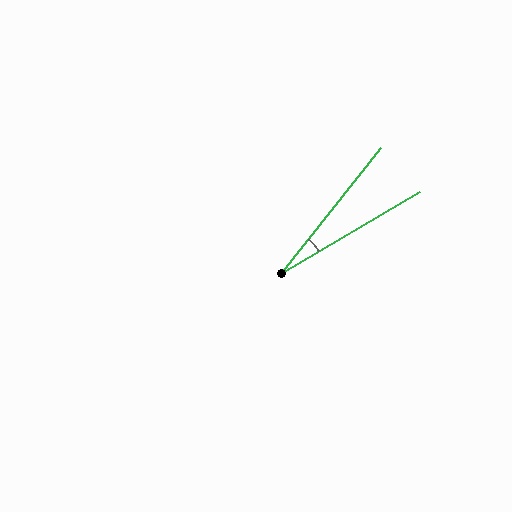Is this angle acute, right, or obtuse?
It is acute.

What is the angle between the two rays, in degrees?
Approximately 21 degrees.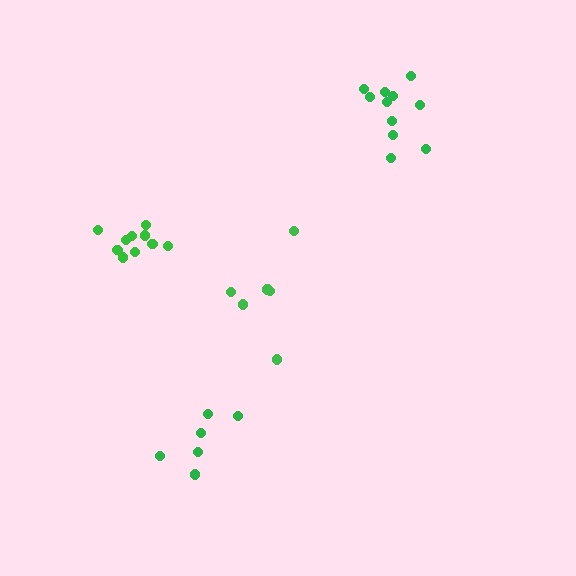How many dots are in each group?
Group 1: 6 dots, Group 2: 10 dots, Group 3: 11 dots, Group 4: 6 dots (33 total).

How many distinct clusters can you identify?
There are 4 distinct clusters.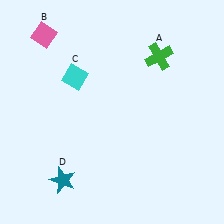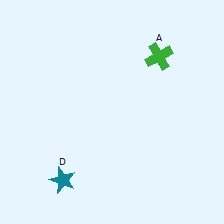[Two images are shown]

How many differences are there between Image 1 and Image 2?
There are 2 differences between the two images.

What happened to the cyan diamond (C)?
The cyan diamond (C) was removed in Image 2. It was in the top-left area of Image 1.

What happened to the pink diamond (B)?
The pink diamond (B) was removed in Image 2. It was in the top-left area of Image 1.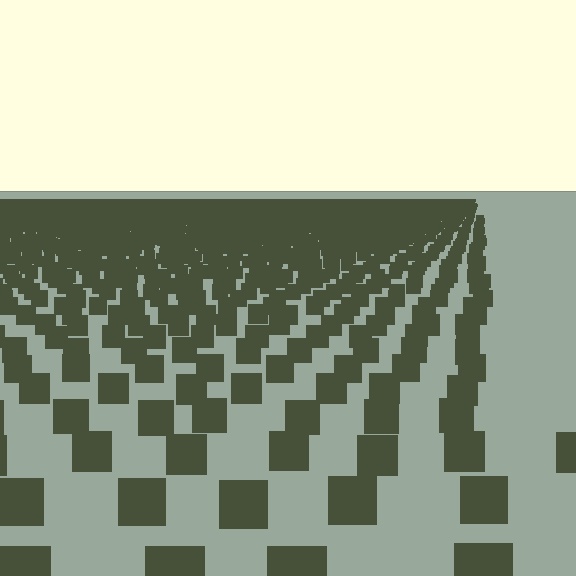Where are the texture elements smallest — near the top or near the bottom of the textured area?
Near the top.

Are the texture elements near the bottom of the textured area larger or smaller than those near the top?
Larger. Near the bottom, elements are closer to the viewer and appear at a bigger on-screen size.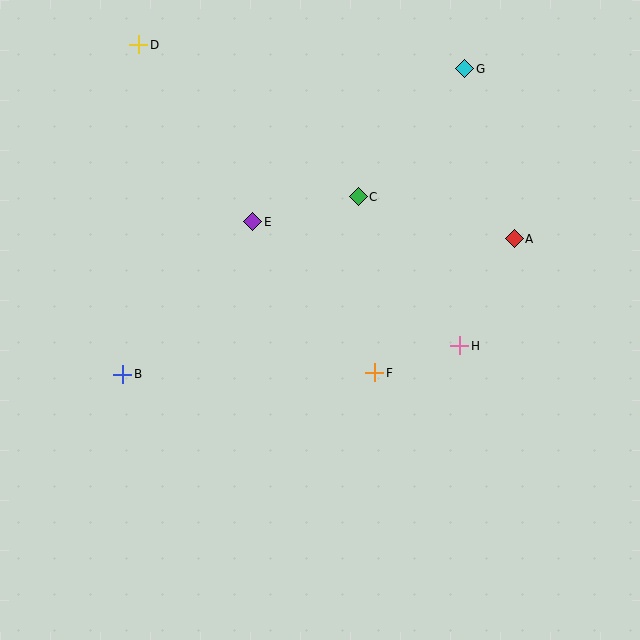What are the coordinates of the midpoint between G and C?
The midpoint between G and C is at (411, 133).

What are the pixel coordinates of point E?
Point E is at (253, 222).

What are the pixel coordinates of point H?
Point H is at (460, 346).